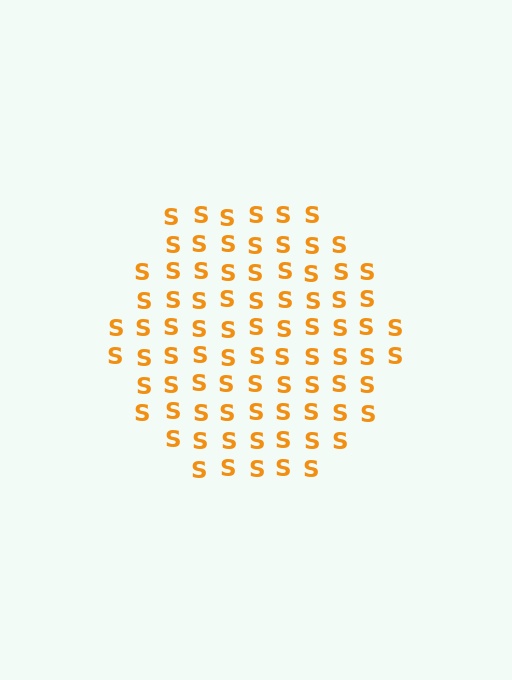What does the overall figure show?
The overall figure shows a hexagon.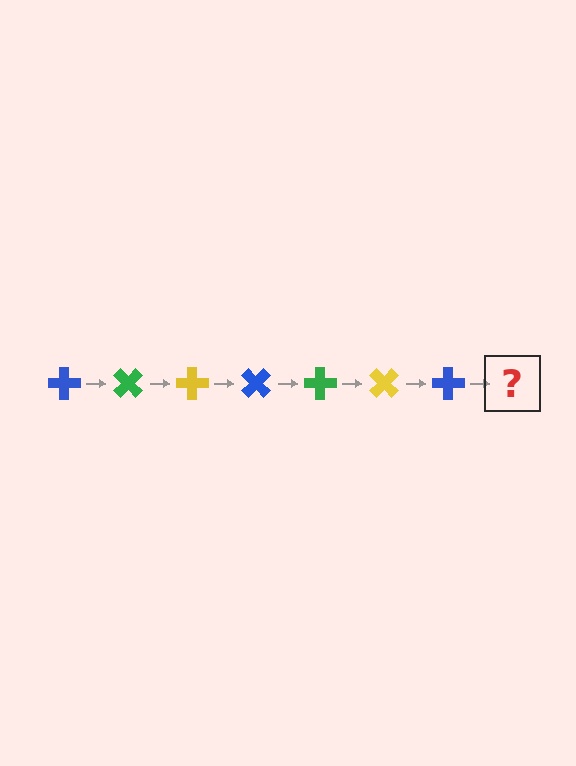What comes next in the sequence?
The next element should be a green cross, rotated 315 degrees from the start.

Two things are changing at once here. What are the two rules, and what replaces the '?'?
The two rules are that it rotates 45 degrees each step and the color cycles through blue, green, and yellow. The '?' should be a green cross, rotated 315 degrees from the start.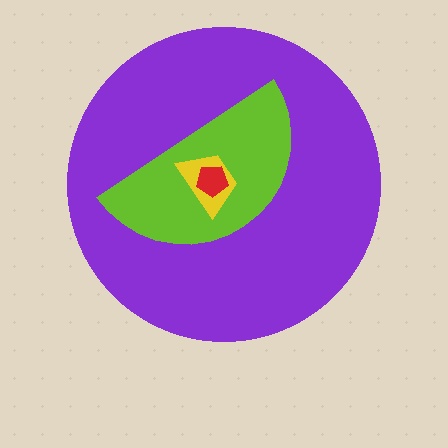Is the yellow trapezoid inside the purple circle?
Yes.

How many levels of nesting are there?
4.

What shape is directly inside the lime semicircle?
The yellow trapezoid.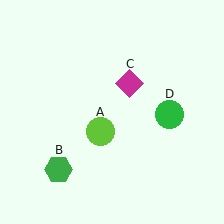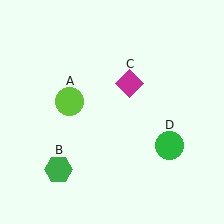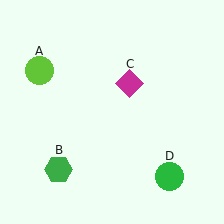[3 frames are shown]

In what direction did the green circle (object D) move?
The green circle (object D) moved down.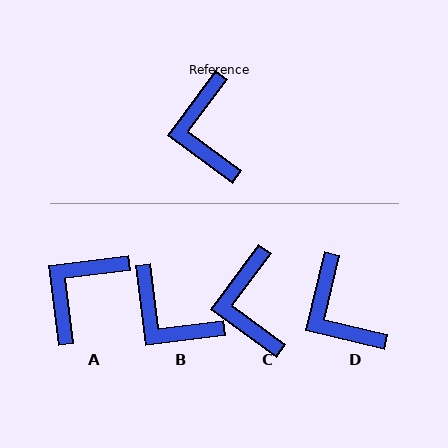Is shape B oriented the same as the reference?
No, it is off by about 44 degrees.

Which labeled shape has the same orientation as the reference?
C.